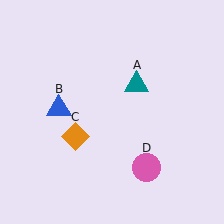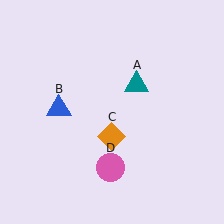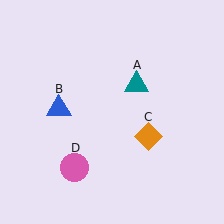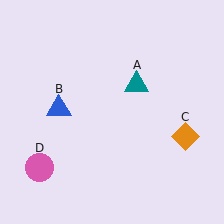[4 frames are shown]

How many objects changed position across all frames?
2 objects changed position: orange diamond (object C), pink circle (object D).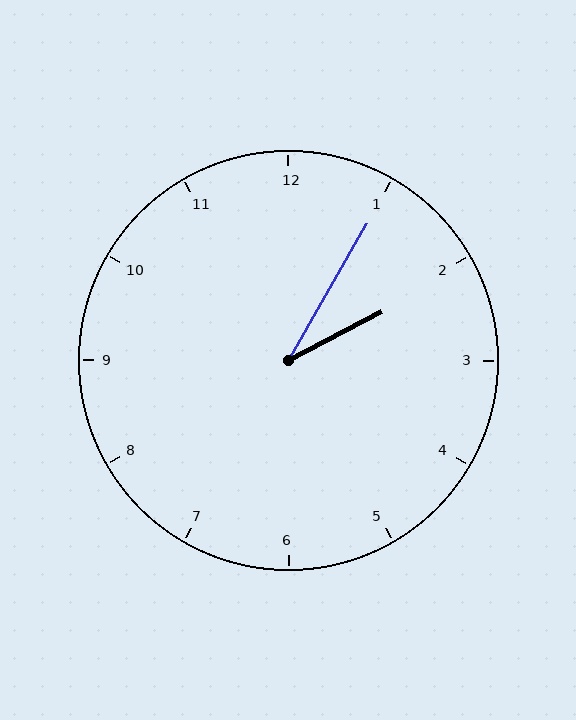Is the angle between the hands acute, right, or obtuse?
It is acute.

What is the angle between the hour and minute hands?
Approximately 32 degrees.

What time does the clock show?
2:05.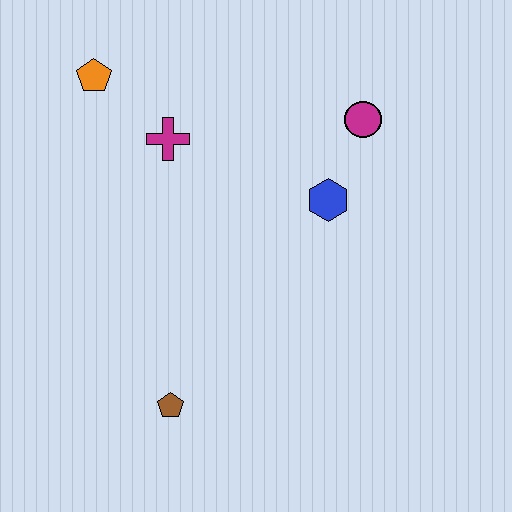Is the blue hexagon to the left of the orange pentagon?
No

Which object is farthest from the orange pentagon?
The brown pentagon is farthest from the orange pentagon.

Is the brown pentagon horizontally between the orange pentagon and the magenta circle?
Yes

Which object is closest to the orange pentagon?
The magenta cross is closest to the orange pentagon.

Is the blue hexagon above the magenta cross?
No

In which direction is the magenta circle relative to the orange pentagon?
The magenta circle is to the right of the orange pentagon.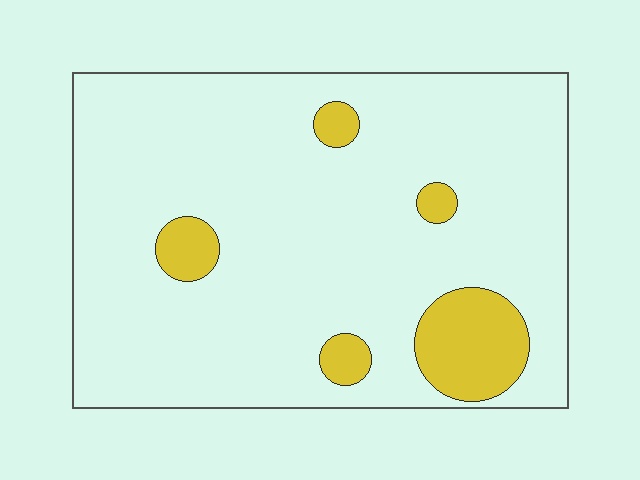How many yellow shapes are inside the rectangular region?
5.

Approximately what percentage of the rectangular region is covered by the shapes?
Approximately 10%.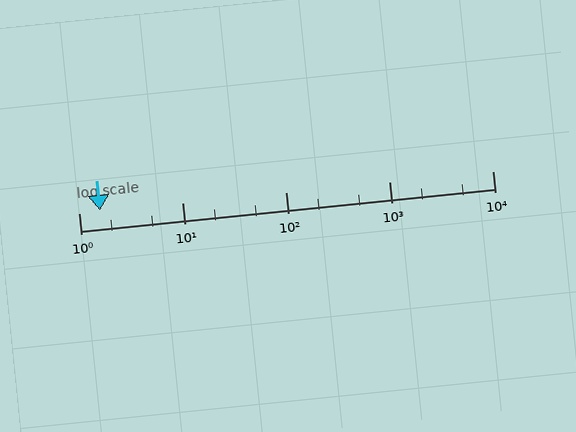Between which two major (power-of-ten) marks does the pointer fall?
The pointer is between 1 and 10.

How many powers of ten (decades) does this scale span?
The scale spans 4 decades, from 1 to 10000.